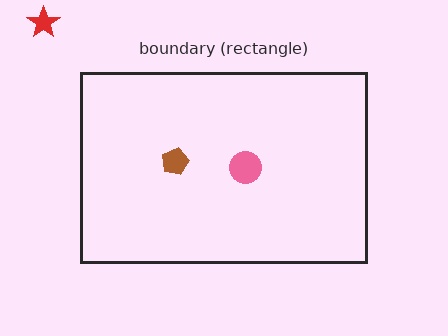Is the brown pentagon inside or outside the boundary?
Inside.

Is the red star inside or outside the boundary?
Outside.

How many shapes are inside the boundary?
2 inside, 1 outside.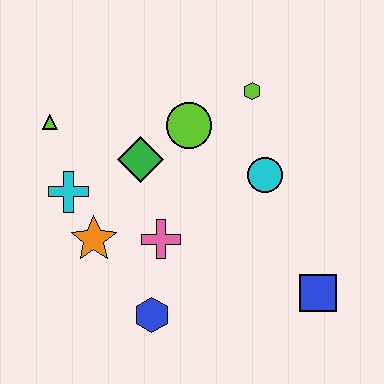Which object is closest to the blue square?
The cyan circle is closest to the blue square.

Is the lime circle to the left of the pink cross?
No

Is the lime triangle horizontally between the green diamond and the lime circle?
No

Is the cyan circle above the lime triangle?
No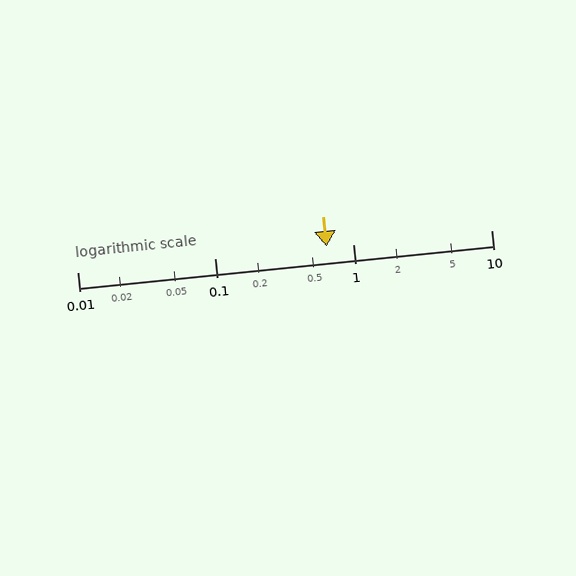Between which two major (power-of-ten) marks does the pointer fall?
The pointer is between 0.1 and 1.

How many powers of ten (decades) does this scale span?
The scale spans 3 decades, from 0.01 to 10.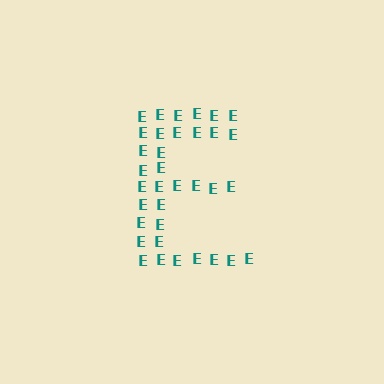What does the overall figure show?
The overall figure shows the letter E.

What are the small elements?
The small elements are letter E's.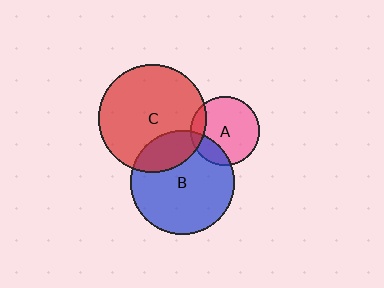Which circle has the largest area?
Circle C (red).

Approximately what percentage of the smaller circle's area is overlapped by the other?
Approximately 15%.